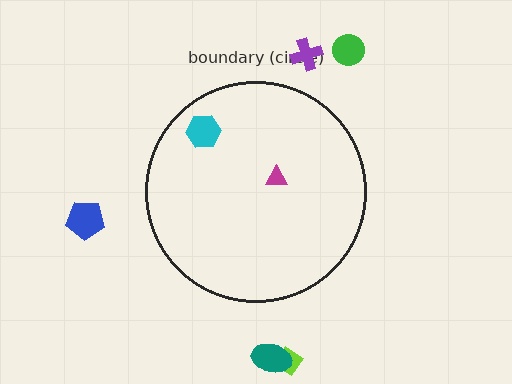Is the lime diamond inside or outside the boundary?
Outside.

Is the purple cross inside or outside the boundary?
Outside.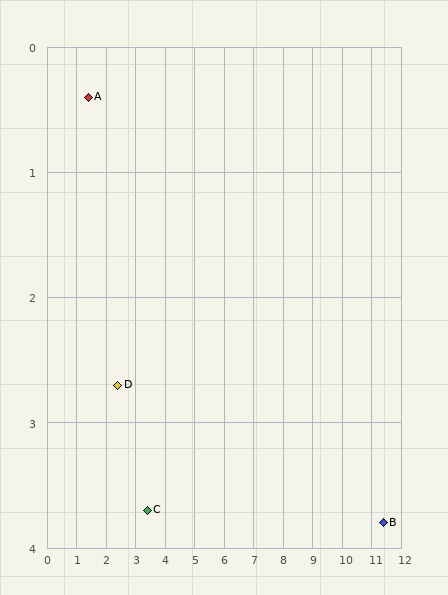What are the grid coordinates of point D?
Point D is at approximately (2.4, 2.7).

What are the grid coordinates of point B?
Point B is at approximately (11.4, 3.8).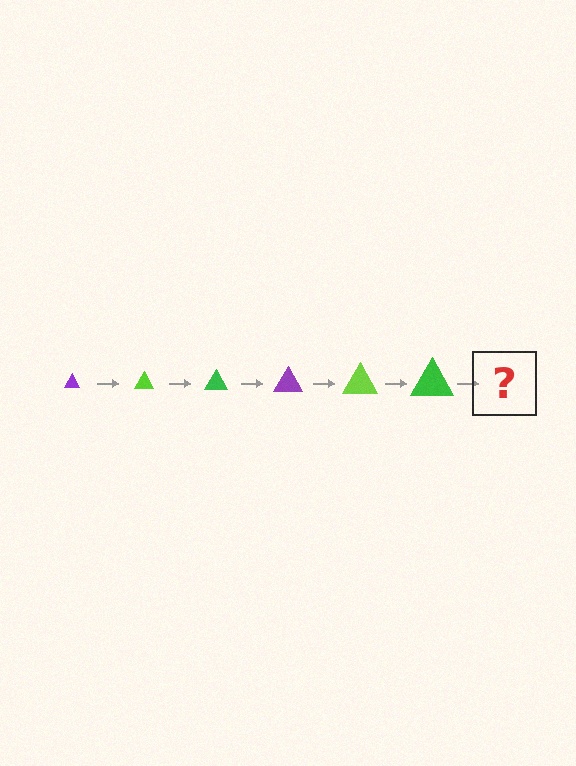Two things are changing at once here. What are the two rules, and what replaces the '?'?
The two rules are that the triangle grows larger each step and the color cycles through purple, lime, and green. The '?' should be a purple triangle, larger than the previous one.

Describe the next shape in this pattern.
It should be a purple triangle, larger than the previous one.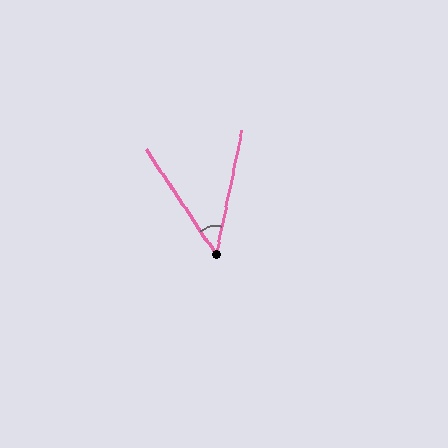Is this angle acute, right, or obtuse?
It is acute.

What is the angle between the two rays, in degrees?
Approximately 45 degrees.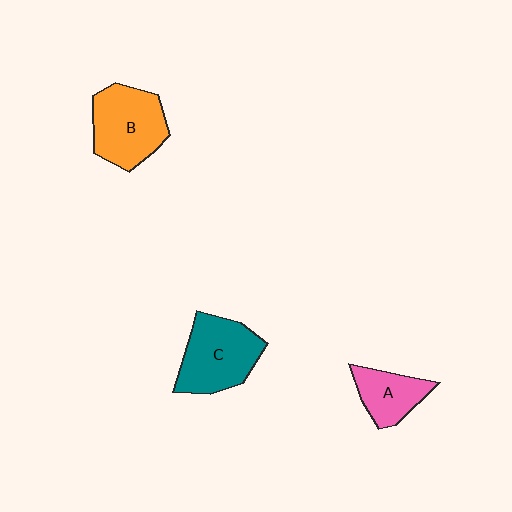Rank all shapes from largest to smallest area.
From largest to smallest: C (teal), B (orange), A (pink).